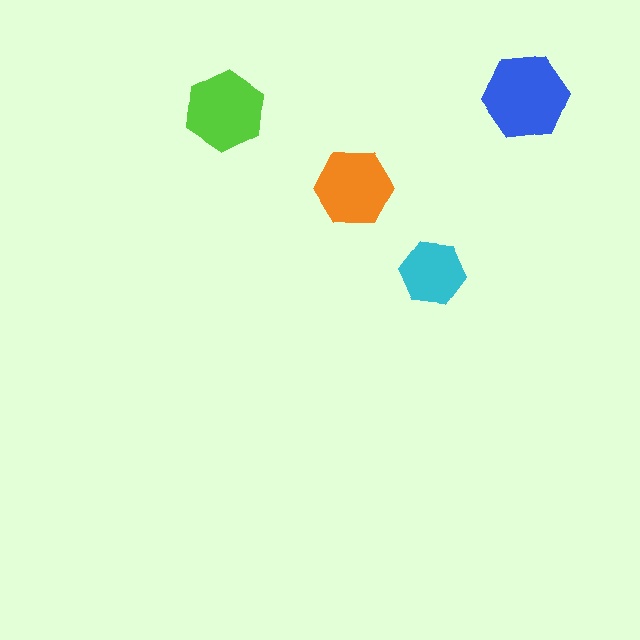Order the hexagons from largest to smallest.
the blue one, the lime one, the orange one, the cyan one.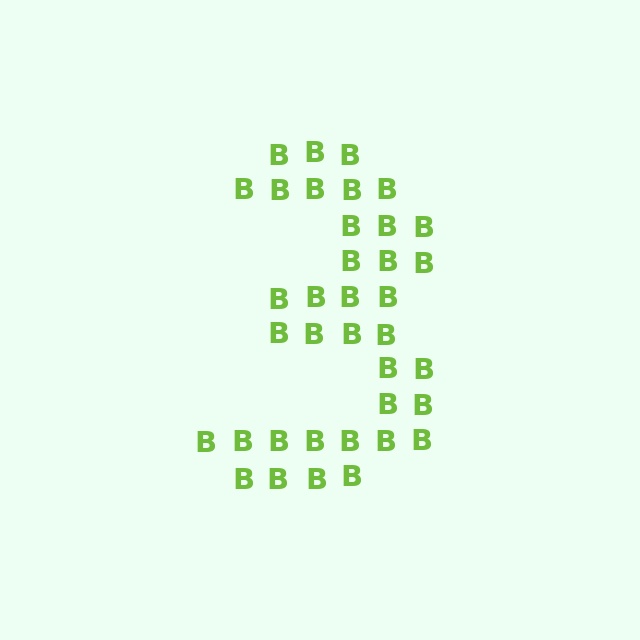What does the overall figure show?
The overall figure shows the digit 3.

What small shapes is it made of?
It is made of small letter B's.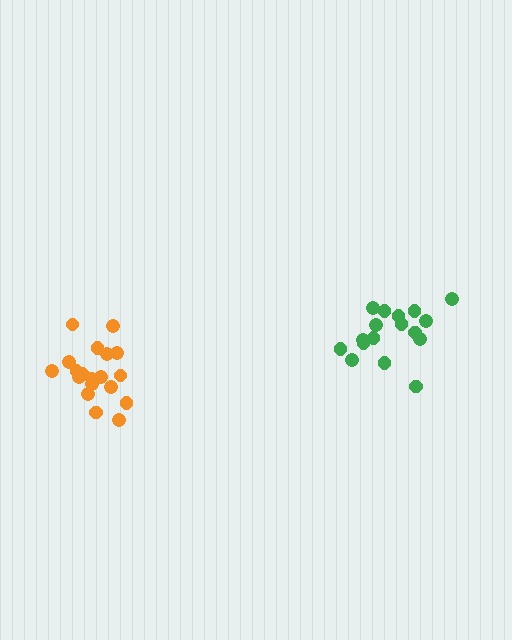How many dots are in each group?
Group 1: 17 dots, Group 2: 19 dots (36 total).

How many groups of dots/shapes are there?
There are 2 groups.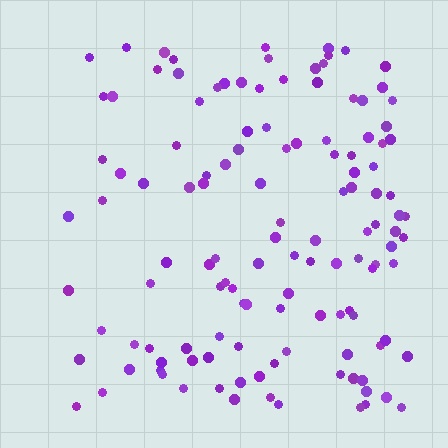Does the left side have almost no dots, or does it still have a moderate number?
Still a moderate number, just noticeably fewer than the right.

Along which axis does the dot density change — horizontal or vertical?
Horizontal.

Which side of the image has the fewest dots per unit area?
The left.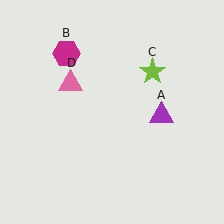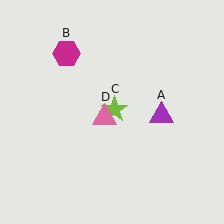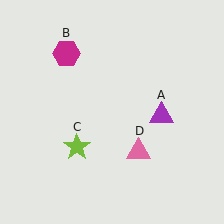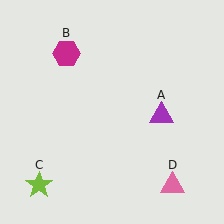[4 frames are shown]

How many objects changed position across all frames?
2 objects changed position: lime star (object C), pink triangle (object D).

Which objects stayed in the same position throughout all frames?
Purple triangle (object A) and magenta hexagon (object B) remained stationary.